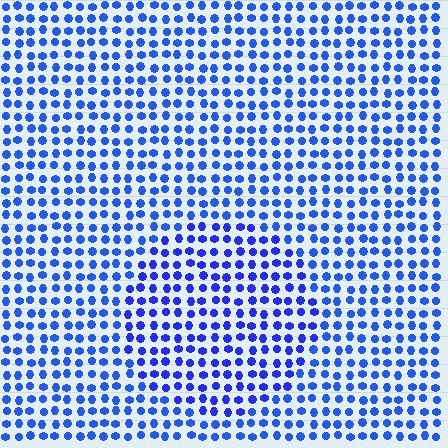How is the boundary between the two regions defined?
The boundary is defined purely by a slight shift in hue (about 15 degrees). Spacing, size, and orientation are identical on both sides.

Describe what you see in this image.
The image is filled with small blue elements in a uniform arrangement. A circle-shaped region is visible where the elements are tinted to a slightly different hue, forming a subtle color boundary.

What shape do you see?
I see a circle.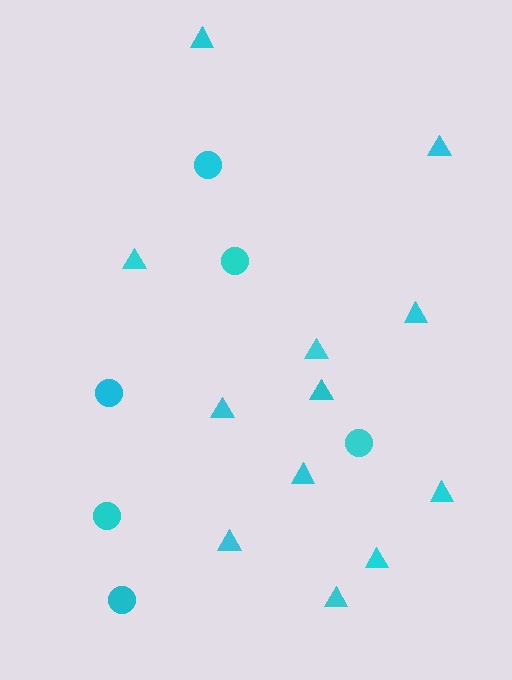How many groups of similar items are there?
There are 2 groups: one group of circles (6) and one group of triangles (12).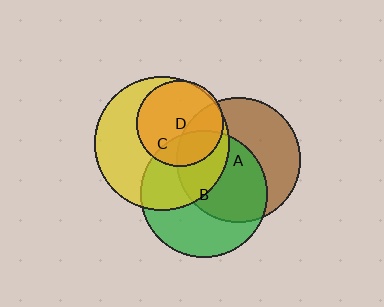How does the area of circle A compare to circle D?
Approximately 2.1 times.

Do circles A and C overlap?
Yes.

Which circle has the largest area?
Circle C (yellow).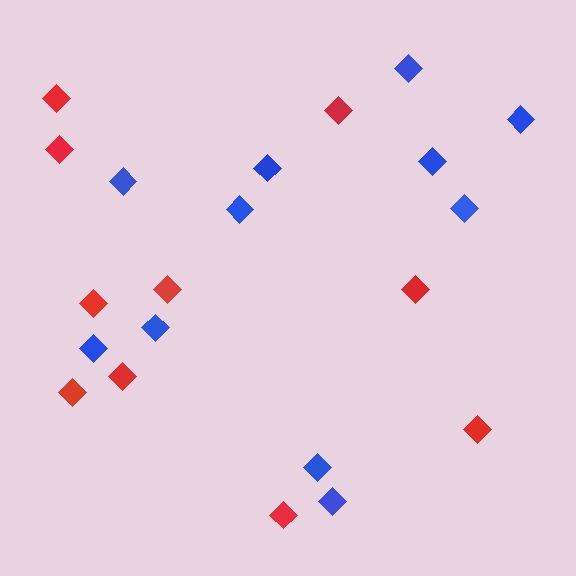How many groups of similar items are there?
There are 2 groups: one group of blue diamonds (11) and one group of red diamonds (10).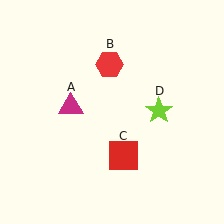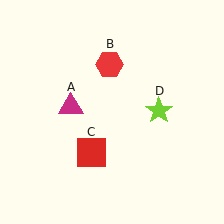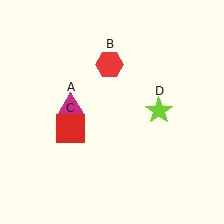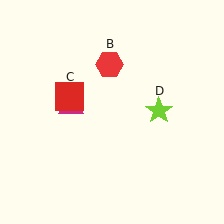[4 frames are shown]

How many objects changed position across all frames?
1 object changed position: red square (object C).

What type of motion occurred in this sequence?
The red square (object C) rotated clockwise around the center of the scene.